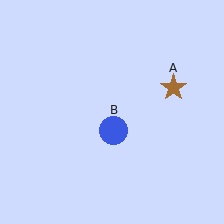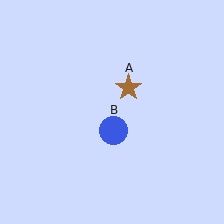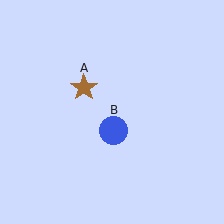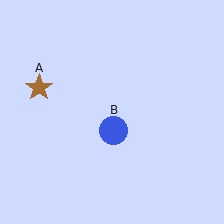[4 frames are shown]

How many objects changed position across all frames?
1 object changed position: brown star (object A).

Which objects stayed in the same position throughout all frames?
Blue circle (object B) remained stationary.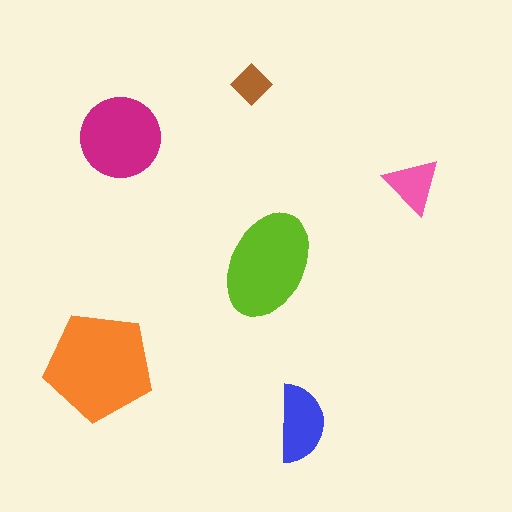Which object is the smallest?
The brown diamond.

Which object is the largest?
The orange pentagon.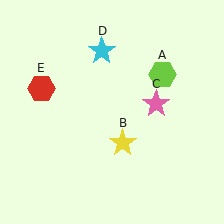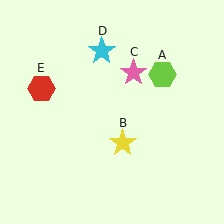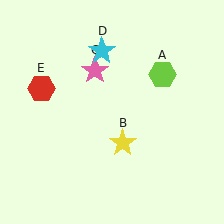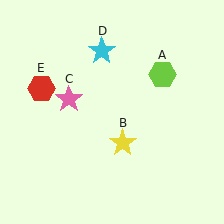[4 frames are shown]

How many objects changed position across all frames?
1 object changed position: pink star (object C).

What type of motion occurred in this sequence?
The pink star (object C) rotated counterclockwise around the center of the scene.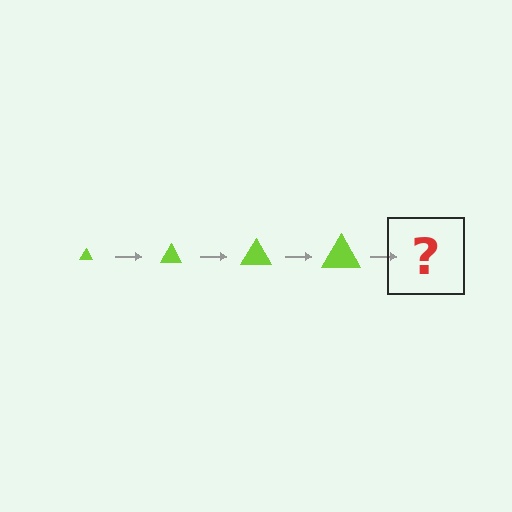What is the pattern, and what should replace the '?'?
The pattern is that the triangle gets progressively larger each step. The '?' should be a lime triangle, larger than the previous one.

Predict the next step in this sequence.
The next step is a lime triangle, larger than the previous one.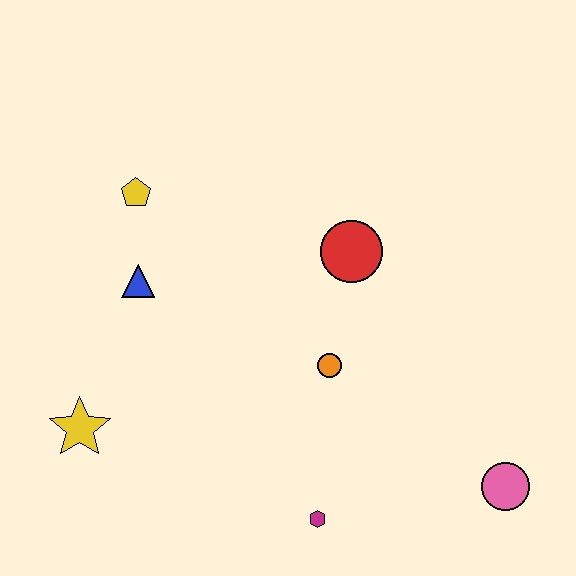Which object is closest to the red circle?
The orange circle is closest to the red circle.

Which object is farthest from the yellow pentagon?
The pink circle is farthest from the yellow pentagon.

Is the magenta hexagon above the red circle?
No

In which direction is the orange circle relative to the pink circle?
The orange circle is to the left of the pink circle.